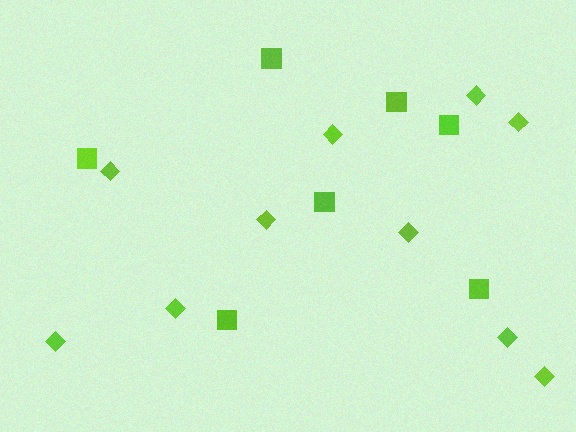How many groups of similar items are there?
There are 2 groups: one group of diamonds (10) and one group of squares (7).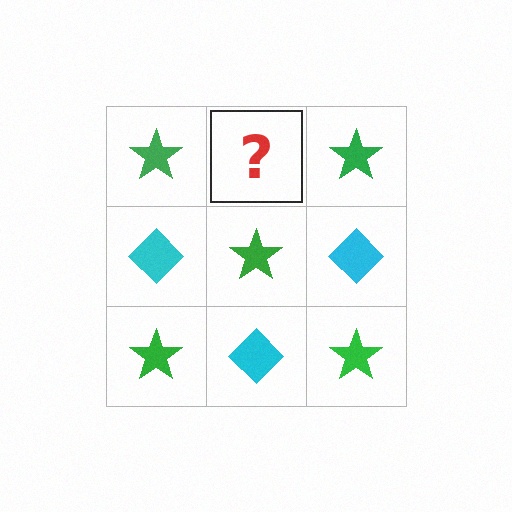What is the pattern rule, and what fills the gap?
The rule is that it alternates green star and cyan diamond in a checkerboard pattern. The gap should be filled with a cyan diamond.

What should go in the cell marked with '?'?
The missing cell should contain a cyan diamond.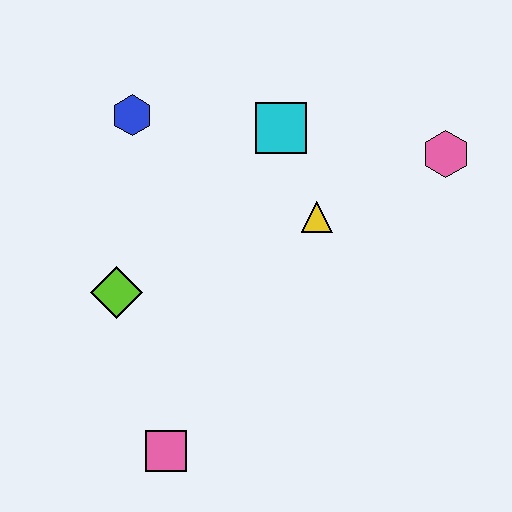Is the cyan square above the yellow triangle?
Yes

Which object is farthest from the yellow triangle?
The pink square is farthest from the yellow triangle.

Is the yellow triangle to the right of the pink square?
Yes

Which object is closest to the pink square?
The lime diamond is closest to the pink square.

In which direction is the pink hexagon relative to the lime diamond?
The pink hexagon is to the right of the lime diamond.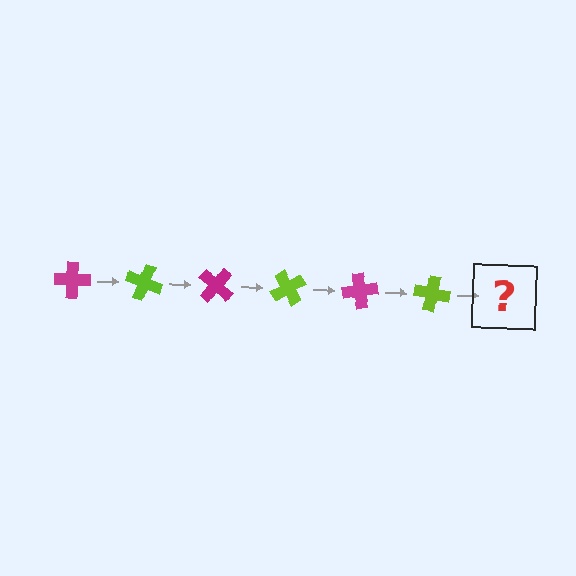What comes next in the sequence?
The next element should be a magenta cross, rotated 120 degrees from the start.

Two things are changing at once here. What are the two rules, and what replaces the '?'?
The two rules are that it rotates 20 degrees each step and the color cycles through magenta and lime. The '?' should be a magenta cross, rotated 120 degrees from the start.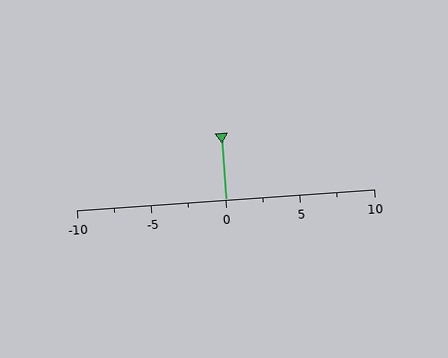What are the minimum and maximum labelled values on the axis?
The axis runs from -10 to 10.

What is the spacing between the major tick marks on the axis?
The major ticks are spaced 5 apart.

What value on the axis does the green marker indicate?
The marker indicates approximately 0.